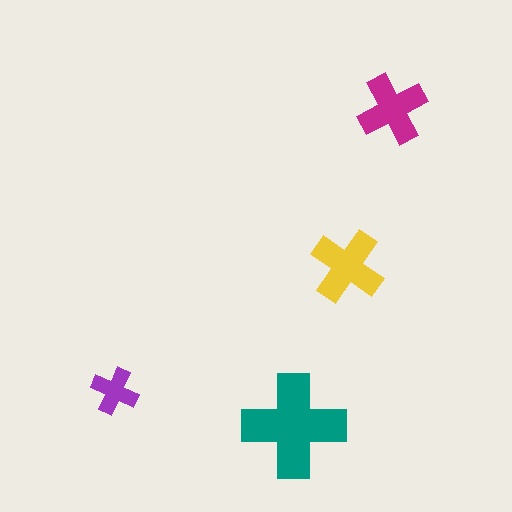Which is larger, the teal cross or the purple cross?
The teal one.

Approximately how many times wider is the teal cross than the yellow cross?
About 1.5 times wider.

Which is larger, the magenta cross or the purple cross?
The magenta one.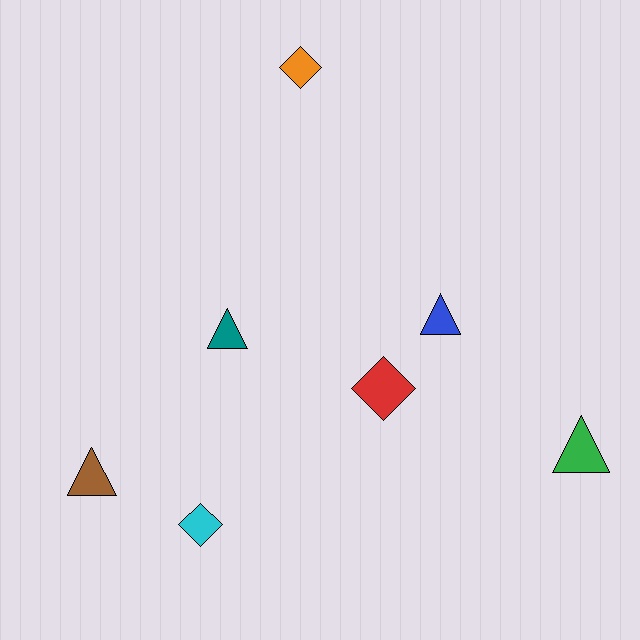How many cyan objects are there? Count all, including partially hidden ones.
There is 1 cyan object.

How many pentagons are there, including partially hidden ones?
There are no pentagons.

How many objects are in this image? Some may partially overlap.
There are 7 objects.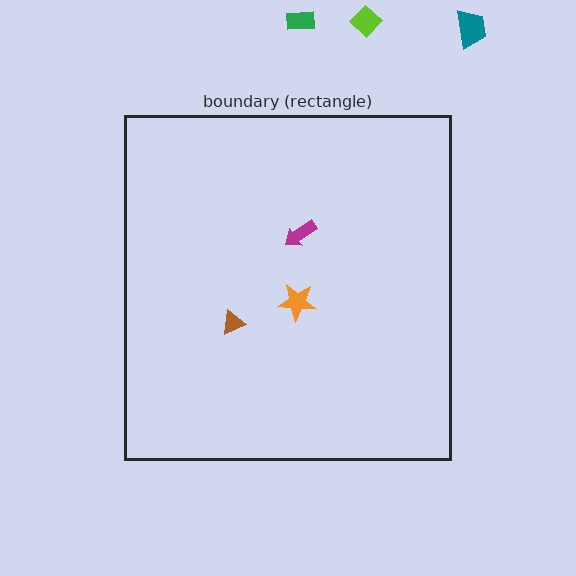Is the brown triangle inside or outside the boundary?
Inside.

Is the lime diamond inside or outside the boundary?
Outside.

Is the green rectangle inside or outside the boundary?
Outside.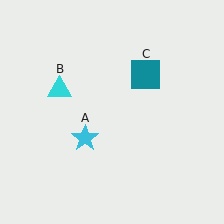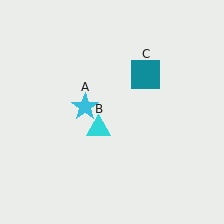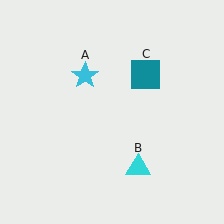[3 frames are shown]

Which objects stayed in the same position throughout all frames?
Teal square (object C) remained stationary.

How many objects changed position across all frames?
2 objects changed position: cyan star (object A), cyan triangle (object B).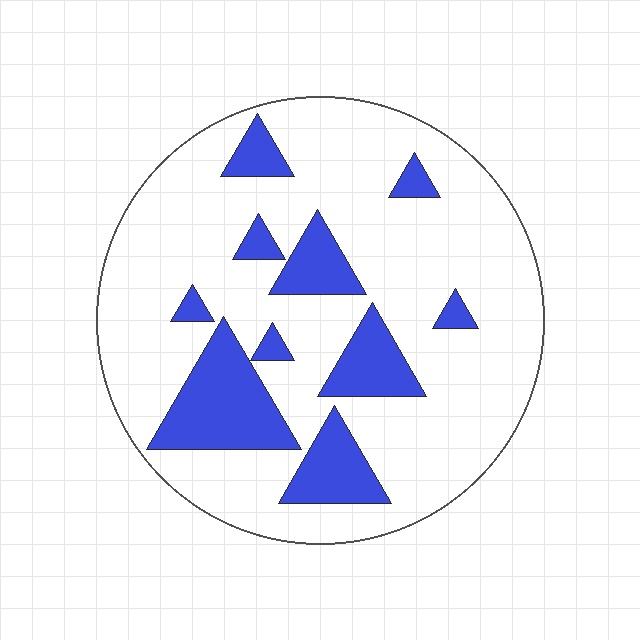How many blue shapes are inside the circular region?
10.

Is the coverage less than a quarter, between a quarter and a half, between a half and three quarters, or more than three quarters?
Less than a quarter.